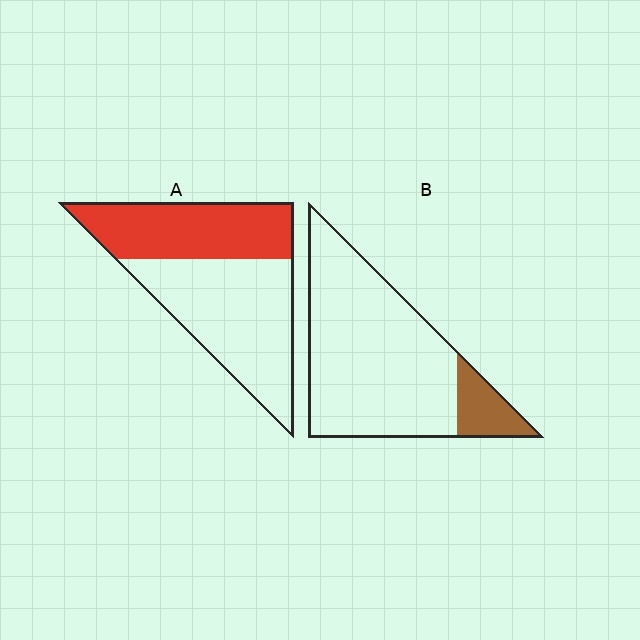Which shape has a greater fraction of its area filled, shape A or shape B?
Shape A.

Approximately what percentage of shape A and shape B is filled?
A is approximately 40% and B is approximately 15%.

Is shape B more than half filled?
No.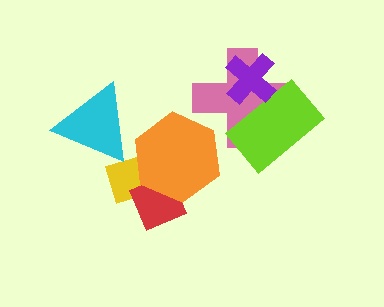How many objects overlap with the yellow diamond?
3 objects overlap with the yellow diamond.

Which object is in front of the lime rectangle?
The purple cross is in front of the lime rectangle.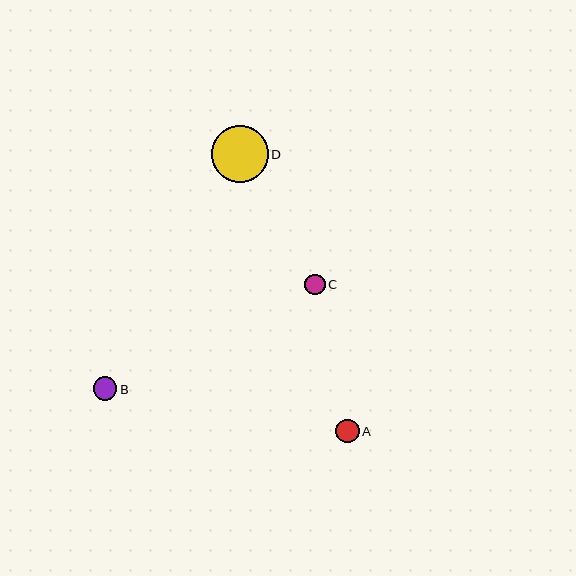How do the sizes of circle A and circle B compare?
Circle A and circle B are approximately the same size.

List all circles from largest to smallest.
From largest to smallest: D, A, B, C.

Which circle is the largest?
Circle D is the largest with a size of approximately 57 pixels.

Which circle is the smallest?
Circle C is the smallest with a size of approximately 20 pixels.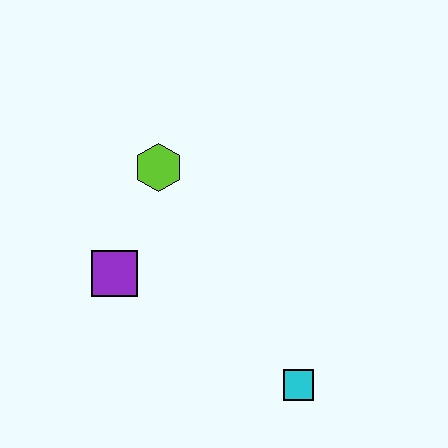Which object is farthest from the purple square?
The cyan square is farthest from the purple square.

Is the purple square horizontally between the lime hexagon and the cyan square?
No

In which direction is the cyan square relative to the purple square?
The cyan square is to the right of the purple square.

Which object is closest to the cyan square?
The purple square is closest to the cyan square.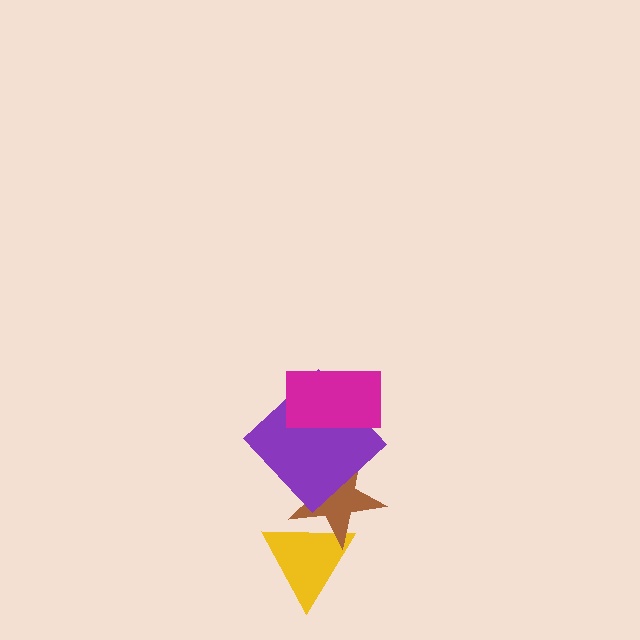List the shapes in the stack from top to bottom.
From top to bottom: the magenta rectangle, the purple diamond, the brown star, the yellow triangle.